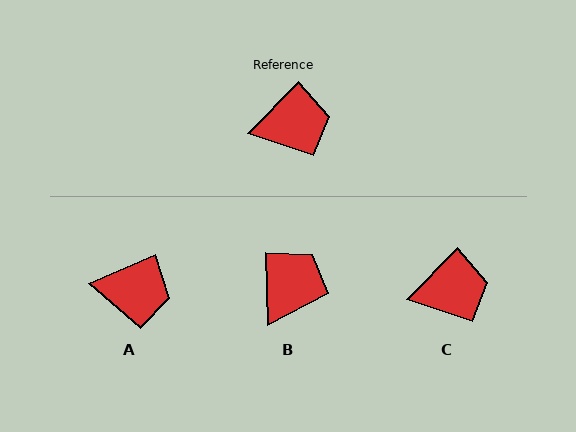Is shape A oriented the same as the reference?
No, it is off by about 23 degrees.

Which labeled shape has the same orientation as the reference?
C.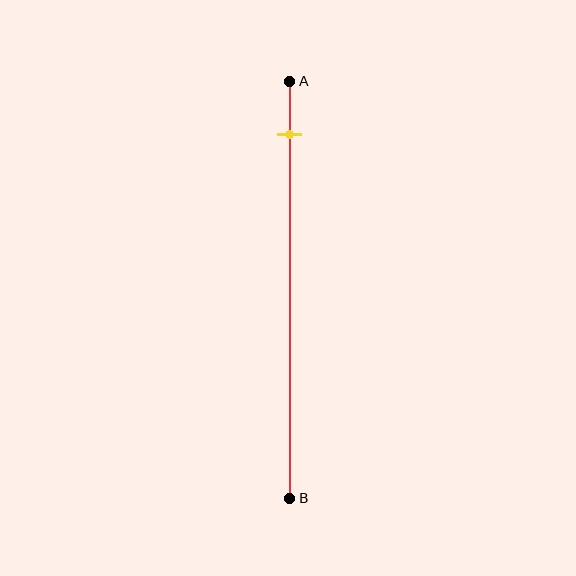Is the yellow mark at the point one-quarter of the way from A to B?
No, the mark is at about 15% from A, not at the 25% one-quarter point.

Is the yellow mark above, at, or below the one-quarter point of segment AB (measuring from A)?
The yellow mark is above the one-quarter point of segment AB.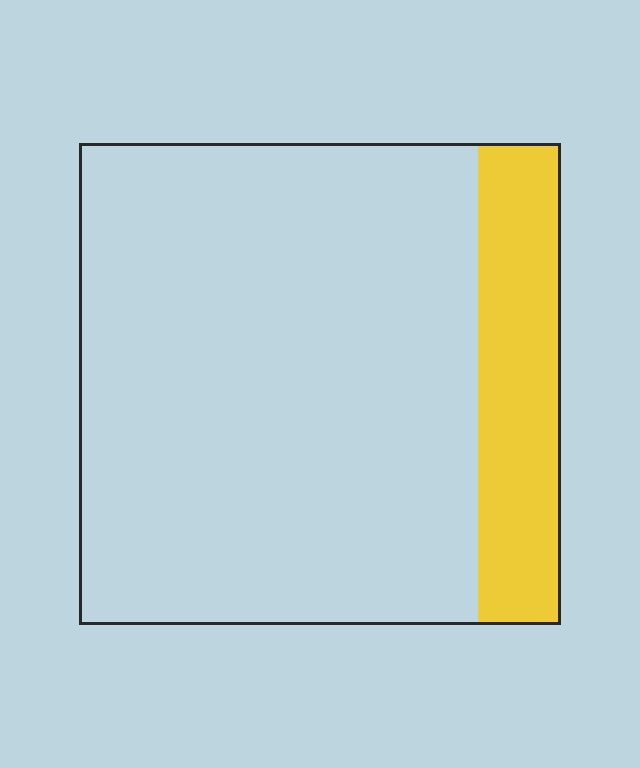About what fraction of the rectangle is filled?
About one sixth (1/6).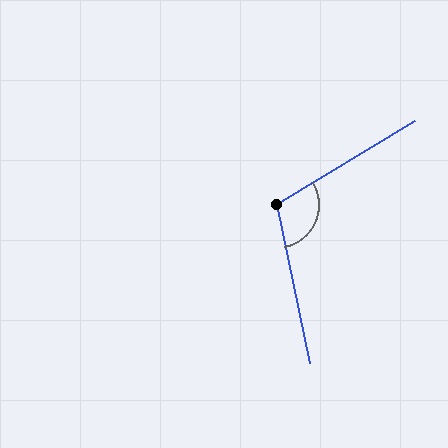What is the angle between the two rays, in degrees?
Approximately 109 degrees.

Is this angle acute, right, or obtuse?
It is obtuse.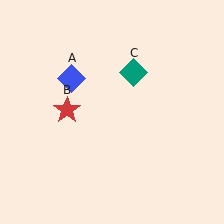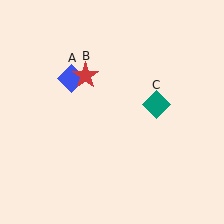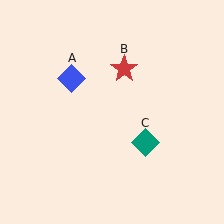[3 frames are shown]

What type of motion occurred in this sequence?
The red star (object B), teal diamond (object C) rotated clockwise around the center of the scene.